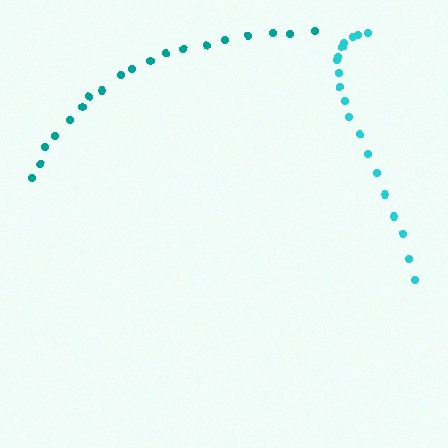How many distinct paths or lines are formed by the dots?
There are 2 distinct paths.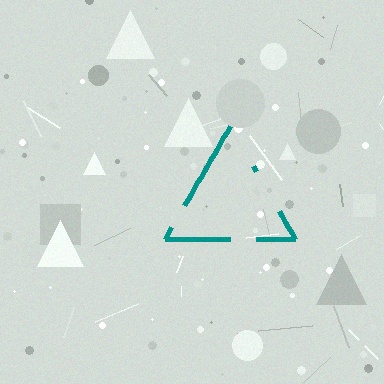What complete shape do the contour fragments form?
The contour fragments form a triangle.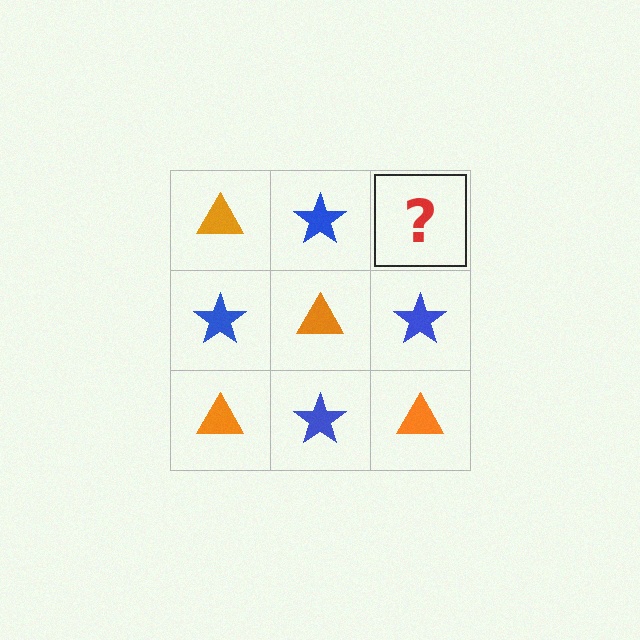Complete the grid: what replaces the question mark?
The question mark should be replaced with an orange triangle.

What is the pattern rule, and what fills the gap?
The rule is that it alternates orange triangle and blue star in a checkerboard pattern. The gap should be filled with an orange triangle.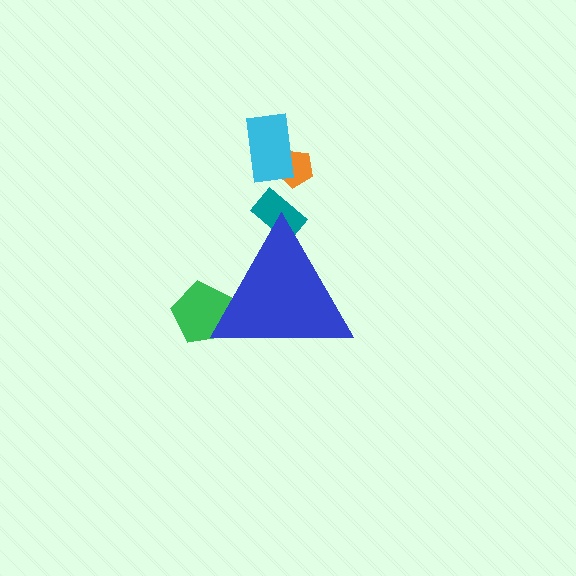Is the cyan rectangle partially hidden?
No, the cyan rectangle is fully visible.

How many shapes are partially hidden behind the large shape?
2 shapes are partially hidden.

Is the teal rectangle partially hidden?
Yes, the teal rectangle is partially hidden behind the blue triangle.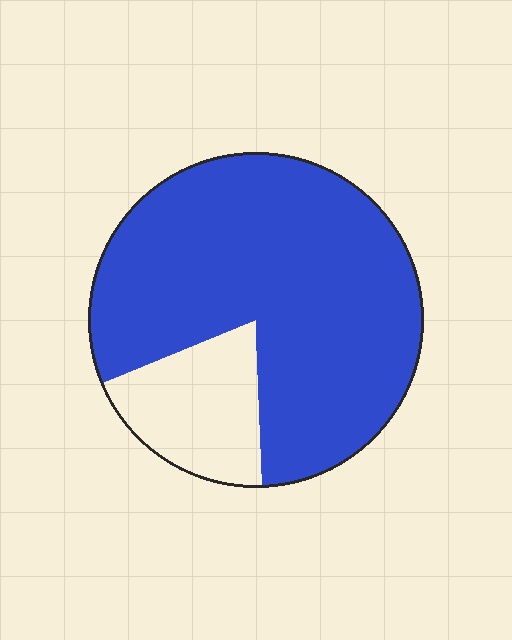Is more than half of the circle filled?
Yes.